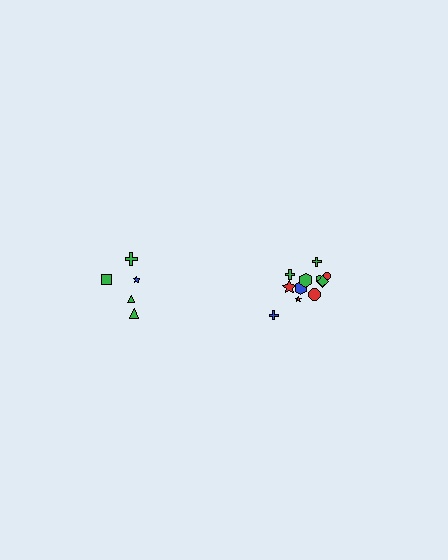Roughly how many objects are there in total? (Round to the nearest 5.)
Roughly 15 objects in total.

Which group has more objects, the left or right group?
The right group.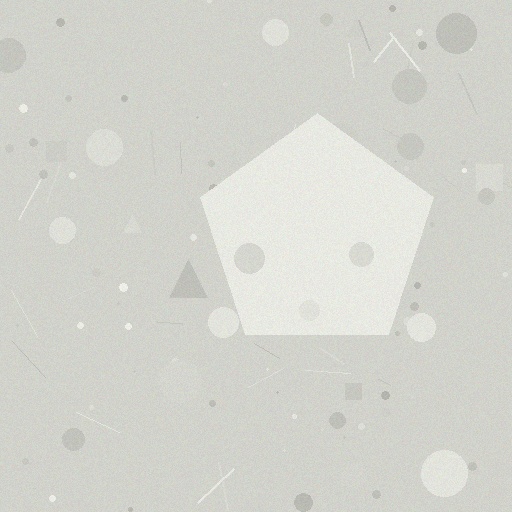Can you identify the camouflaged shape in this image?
The camouflaged shape is a pentagon.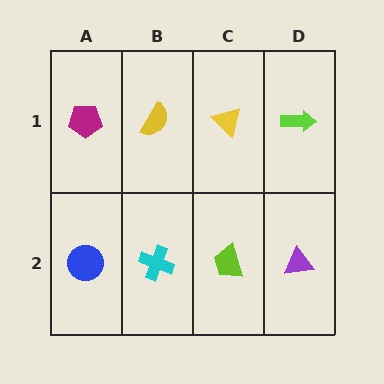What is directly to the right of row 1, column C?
A lime arrow.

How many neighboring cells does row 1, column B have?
3.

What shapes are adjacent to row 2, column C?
A yellow triangle (row 1, column C), a cyan cross (row 2, column B), a purple triangle (row 2, column D).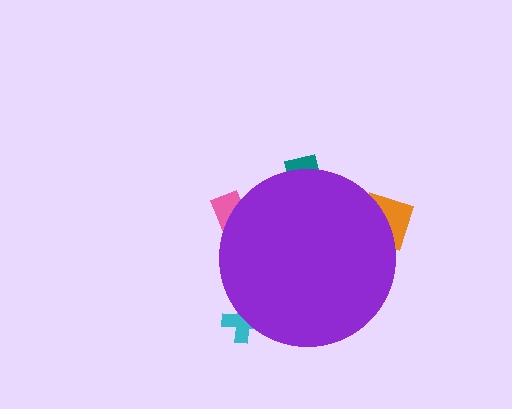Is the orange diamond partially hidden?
Yes, the orange diamond is partially hidden behind the purple circle.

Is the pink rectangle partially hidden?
Yes, the pink rectangle is partially hidden behind the purple circle.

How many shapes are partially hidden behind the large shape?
4 shapes are partially hidden.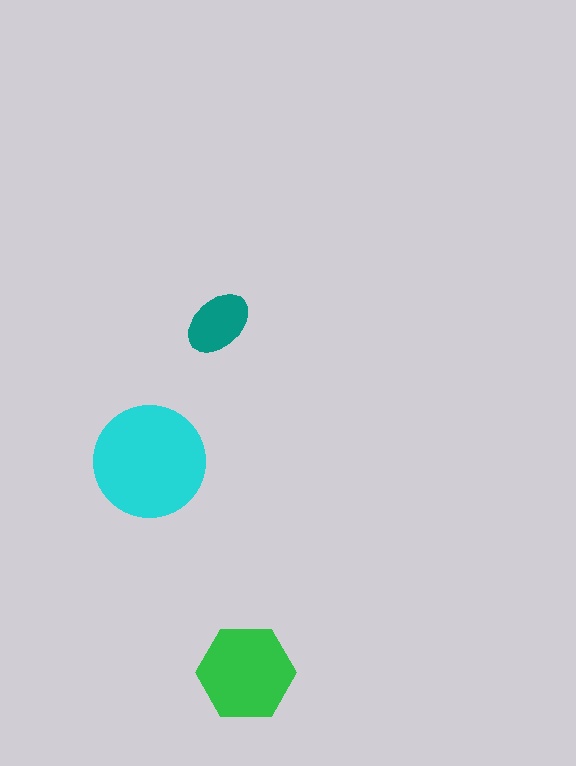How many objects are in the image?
There are 3 objects in the image.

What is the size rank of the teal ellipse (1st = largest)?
3rd.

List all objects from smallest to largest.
The teal ellipse, the green hexagon, the cyan circle.